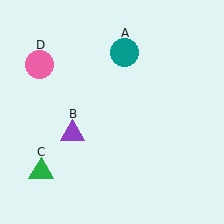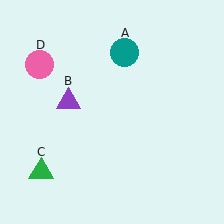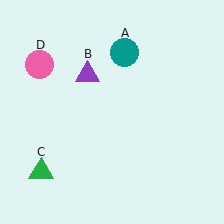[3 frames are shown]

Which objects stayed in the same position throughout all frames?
Teal circle (object A) and green triangle (object C) and pink circle (object D) remained stationary.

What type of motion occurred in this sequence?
The purple triangle (object B) rotated clockwise around the center of the scene.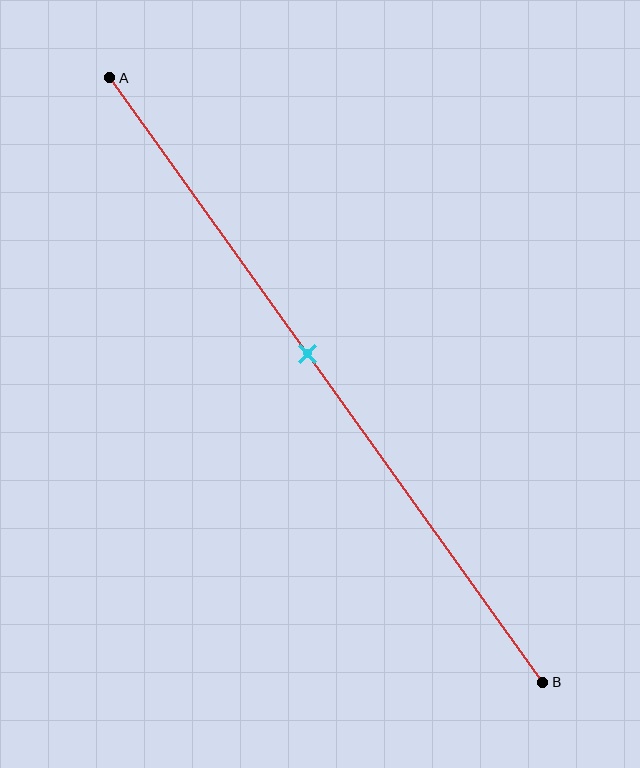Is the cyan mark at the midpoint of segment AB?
No, the mark is at about 45% from A, not at the 50% midpoint.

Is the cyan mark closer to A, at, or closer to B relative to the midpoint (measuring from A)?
The cyan mark is closer to point A than the midpoint of segment AB.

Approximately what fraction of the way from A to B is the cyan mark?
The cyan mark is approximately 45% of the way from A to B.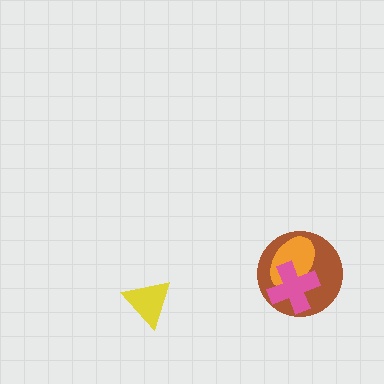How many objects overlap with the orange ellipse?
2 objects overlap with the orange ellipse.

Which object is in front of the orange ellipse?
The pink cross is in front of the orange ellipse.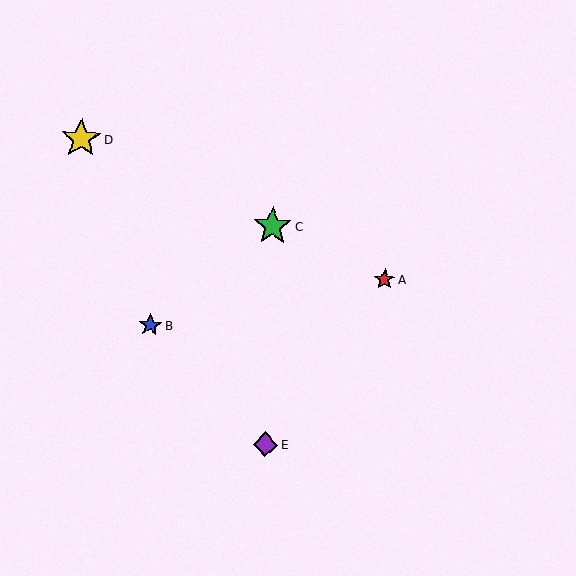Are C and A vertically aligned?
No, C is at x≈273 and A is at x≈384.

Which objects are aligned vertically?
Objects C, E are aligned vertically.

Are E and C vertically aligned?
Yes, both are at x≈265.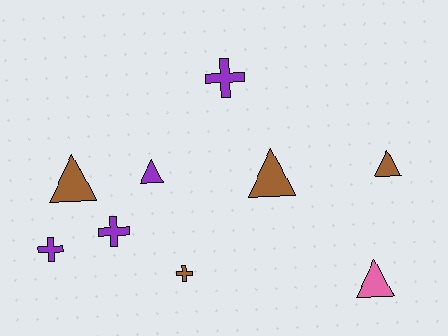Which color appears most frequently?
Brown, with 4 objects.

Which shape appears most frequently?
Triangle, with 5 objects.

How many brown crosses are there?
There is 1 brown cross.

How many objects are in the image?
There are 9 objects.